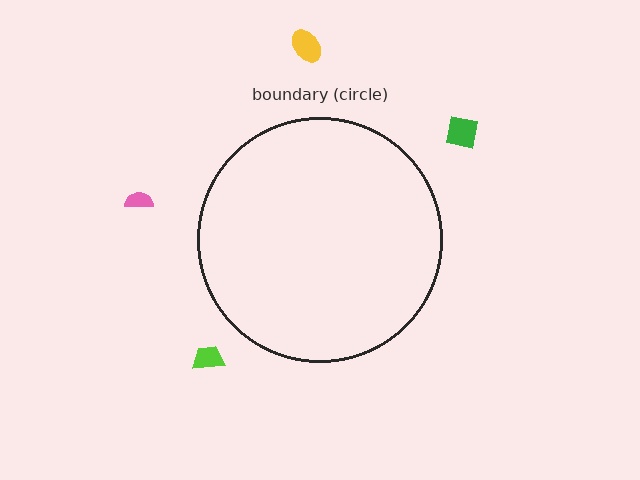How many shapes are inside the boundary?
0 inside, 4 outside.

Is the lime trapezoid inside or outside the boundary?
Outside.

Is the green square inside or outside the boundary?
Outside.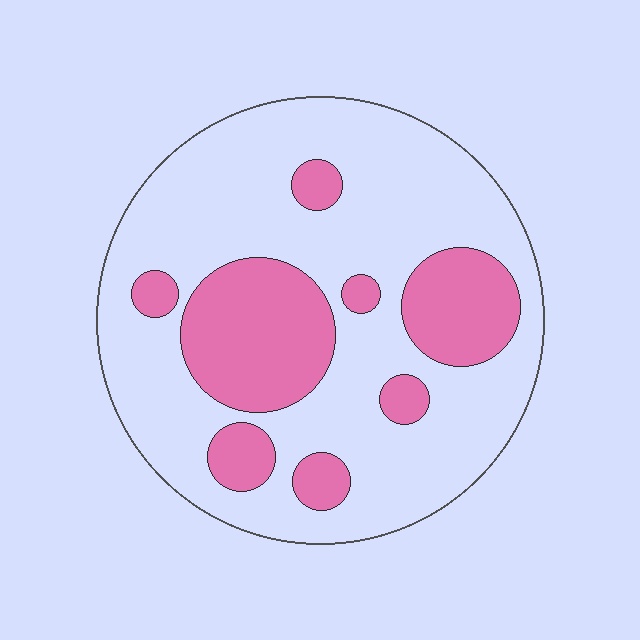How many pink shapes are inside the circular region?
8.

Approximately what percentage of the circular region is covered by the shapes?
Approximately 30%.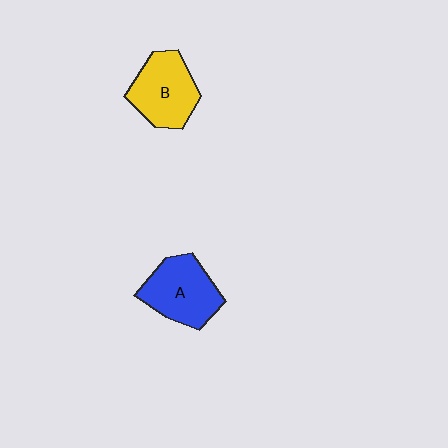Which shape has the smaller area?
Shape B (yellow).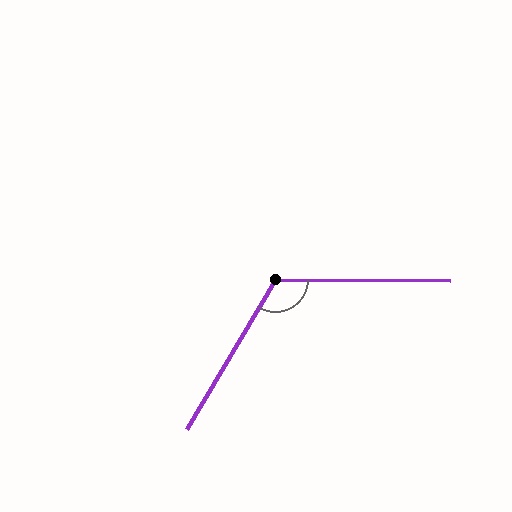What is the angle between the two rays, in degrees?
Approximately 120 degrees.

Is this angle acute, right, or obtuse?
It is obtuse.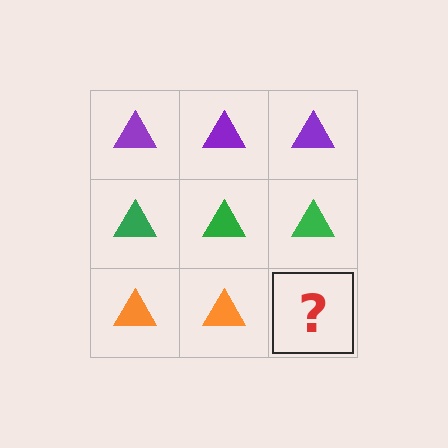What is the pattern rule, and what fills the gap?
The rule is that each row has a consistent color. The gap should be filled with an orange triangle.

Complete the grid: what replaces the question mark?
The question mark should be replaced with an orange triangle.